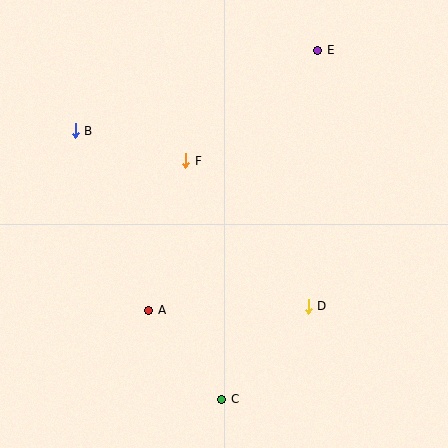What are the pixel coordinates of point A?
Point A is at (149, 310).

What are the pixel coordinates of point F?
Point F is at (186, 161).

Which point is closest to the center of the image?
Point F at (186, 161) is closest to the center.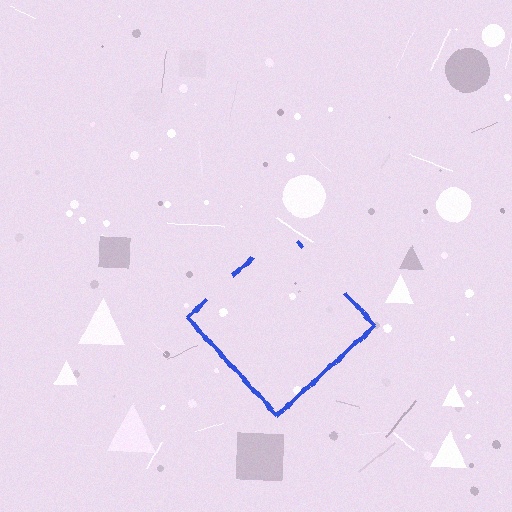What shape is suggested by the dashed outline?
The dashed outline suggests a diamond.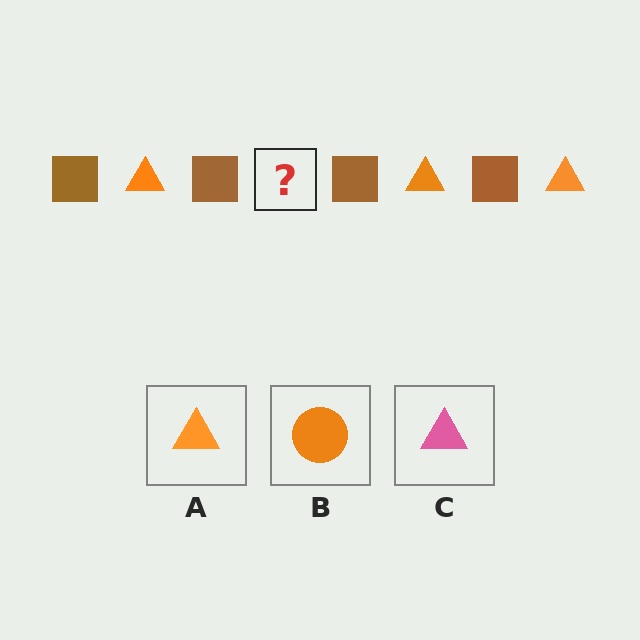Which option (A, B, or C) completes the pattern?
A.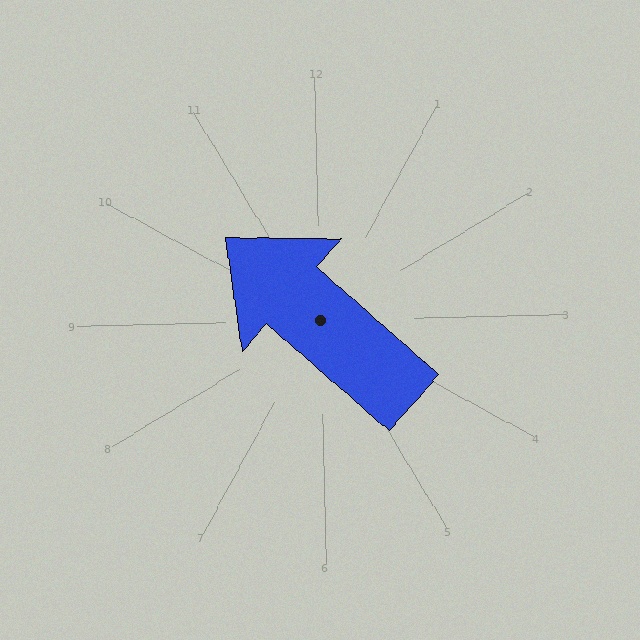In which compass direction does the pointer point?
Northwest.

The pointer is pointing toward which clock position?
Roughly 10 o'clock.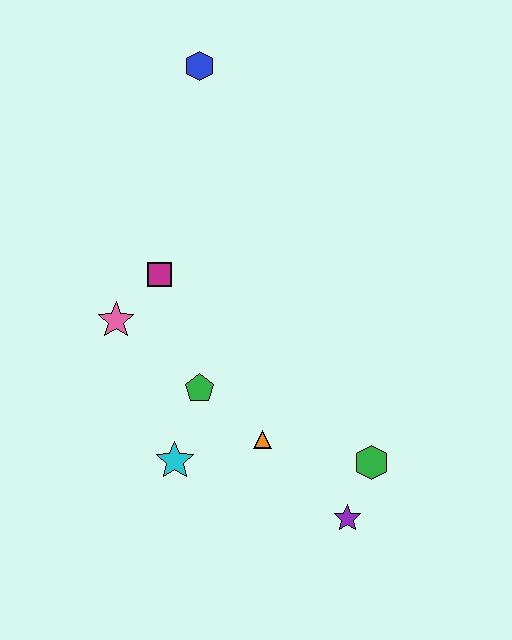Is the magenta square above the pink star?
Yes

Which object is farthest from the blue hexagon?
The purple star is farthest from the blue hexagon.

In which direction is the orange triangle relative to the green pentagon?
The orange triangle is to the right of the green pentagon.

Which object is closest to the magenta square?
The pink star is closest to the magenta square.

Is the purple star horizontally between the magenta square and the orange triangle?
No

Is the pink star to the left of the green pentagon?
Yes